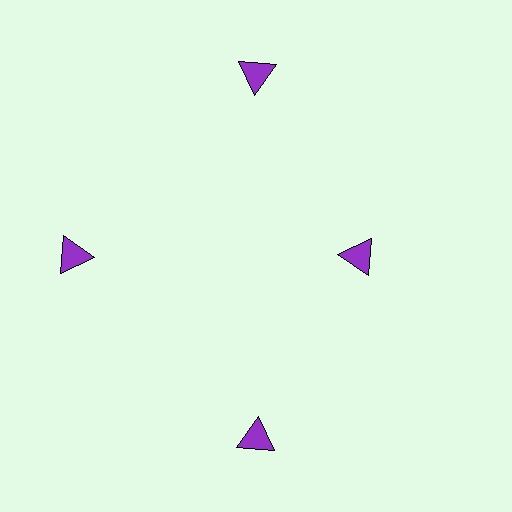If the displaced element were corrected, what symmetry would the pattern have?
It would have 4-fold rotational symmetry — the pattern would map onto itself every 90 degrees.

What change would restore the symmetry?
The symmetry would be restored by moving it outward, back onto the ring so that all 4 triangles sit at equal angles and equal distance from the center.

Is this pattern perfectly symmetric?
No. The 4 purple triangles are arranged in a ring, but one element near the 3 o'clock position is pulled inward toward the center, breaking the 4-fold rotational symmetry.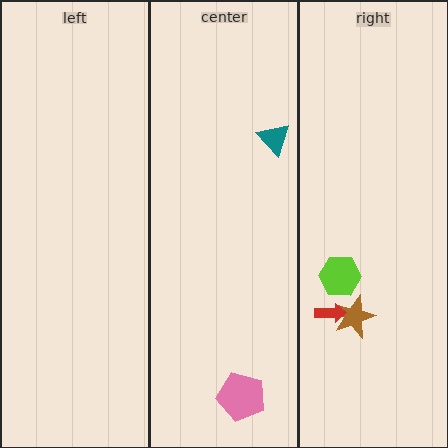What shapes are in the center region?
The teal triangle, the pink pentagon.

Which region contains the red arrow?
The right region.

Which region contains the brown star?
The right region.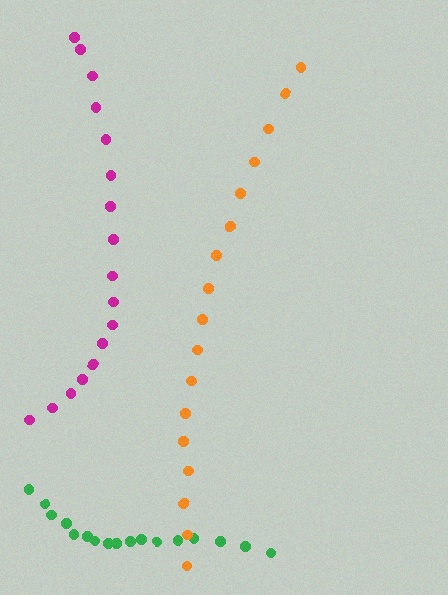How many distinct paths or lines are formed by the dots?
There are 3 distinct paths.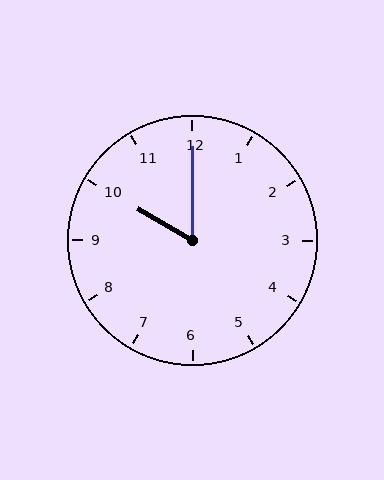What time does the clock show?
10:00.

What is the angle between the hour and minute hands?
Approximately 60 degrees.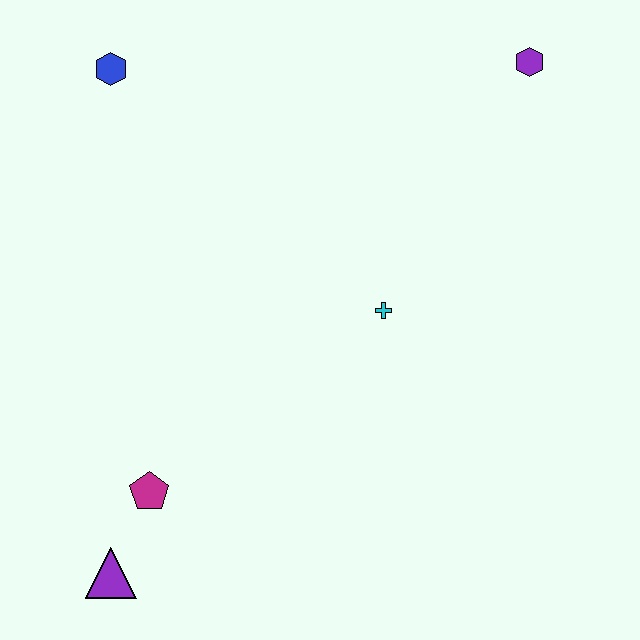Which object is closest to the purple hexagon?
The cyan cross is closest to the purple hexagon.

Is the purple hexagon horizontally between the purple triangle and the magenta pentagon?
No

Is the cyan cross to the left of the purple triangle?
No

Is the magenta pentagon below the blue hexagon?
Yes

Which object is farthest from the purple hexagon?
The purple triangle is farthest from the purple hexagon.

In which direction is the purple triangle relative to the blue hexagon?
The purple triangle is below the blue hexagon.